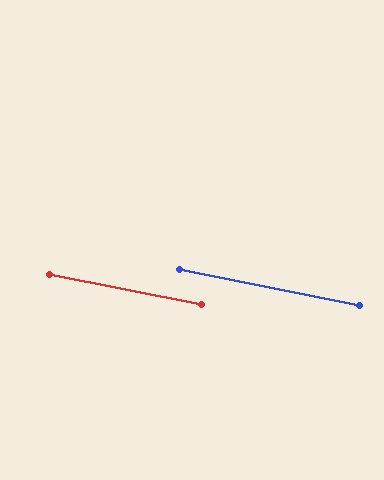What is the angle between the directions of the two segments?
Approximately 0 degrees.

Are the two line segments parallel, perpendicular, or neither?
Parallel — their directions differ by only 0.0°.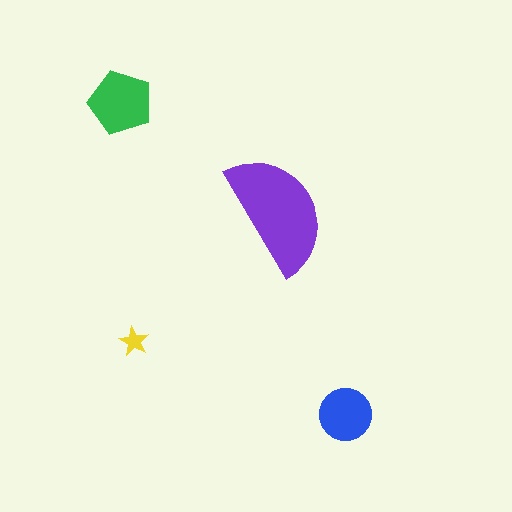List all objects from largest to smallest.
The purple semicircle, the green pentagon, the blue circle, the yellow star.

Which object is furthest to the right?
The blue circle is rightmost.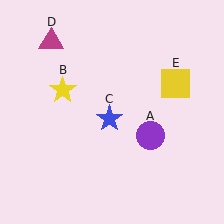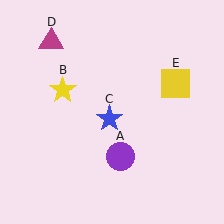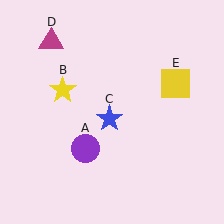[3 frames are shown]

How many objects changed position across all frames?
1 object changed position: purple circle (object A).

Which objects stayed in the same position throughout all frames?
Yellow star (object B) and blue star (object C) and magenta triangle (object D) and yellow square (object E) remained stationary.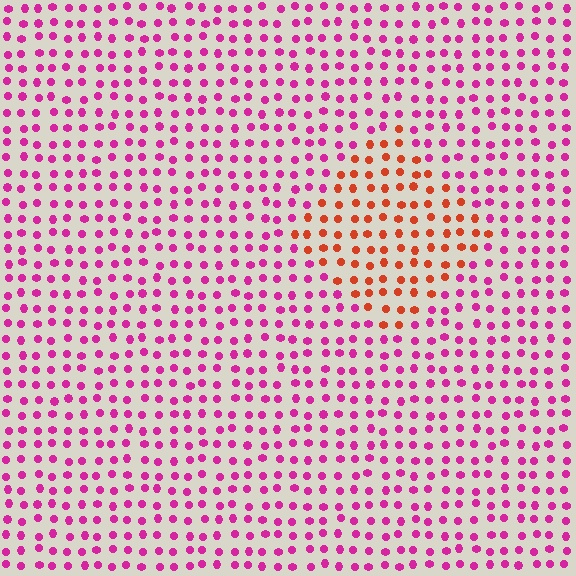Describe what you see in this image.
The image is filled with small magenta elements in a uniform arrangement. A diamond-shaped region is visible where the elements are tinted to a slightly different hue, forming a subtle color boundary.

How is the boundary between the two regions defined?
The boundary is defined purely by a slight shift in hue (about 51 degrees). Spacing, size, and orientation are identical on both sides.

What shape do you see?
I see a diamond.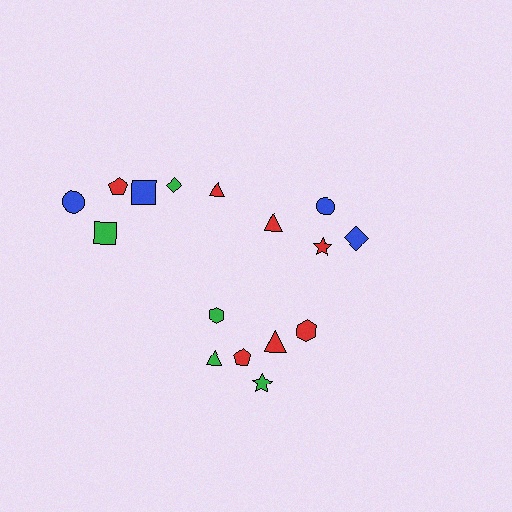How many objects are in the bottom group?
There are 6 objects.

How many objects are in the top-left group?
There are 6 objects.